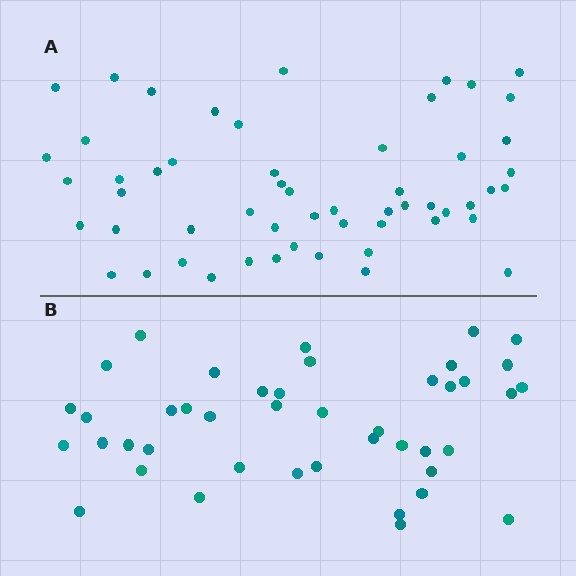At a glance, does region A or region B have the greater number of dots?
Region A (the top region) has more dots.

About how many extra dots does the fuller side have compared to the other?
Region A has roughly 12 or so more dots than region B.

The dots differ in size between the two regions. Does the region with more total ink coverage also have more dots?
No. Region B has more total ink coverage because its dots are larger, but region A actually contains more individual dots. Total area can be misleading — the number of items is what matters here.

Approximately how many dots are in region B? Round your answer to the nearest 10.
About 40 dots. (The exact count is 43, which rounds to 40.)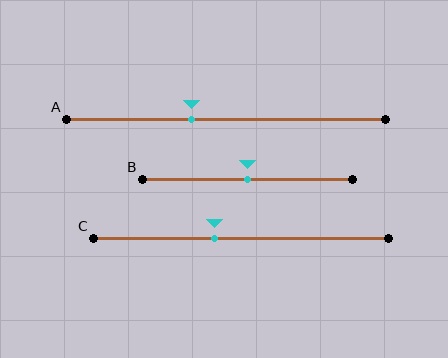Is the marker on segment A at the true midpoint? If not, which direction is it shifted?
No, the marker on segment A is shifted to the left by about 11% of the segment length.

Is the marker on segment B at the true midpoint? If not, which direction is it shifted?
Yes, the marker on segment B is at the true midpoint.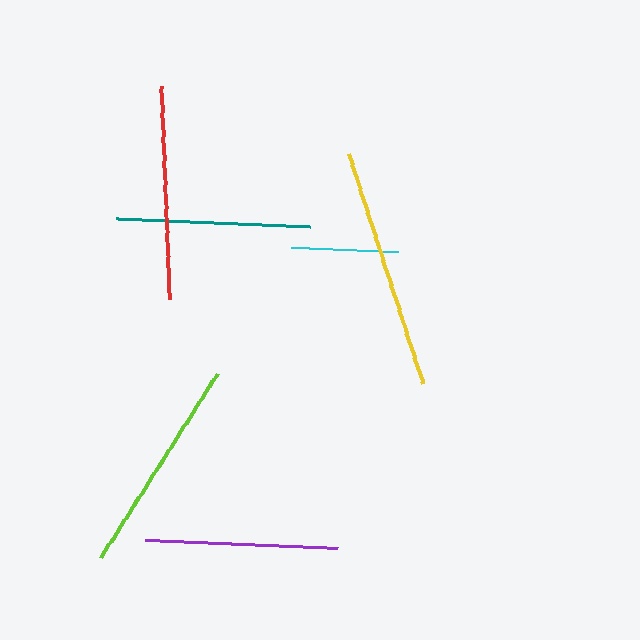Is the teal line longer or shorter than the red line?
The red line is longer than the teal line.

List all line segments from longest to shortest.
From longest to shortest: yellow, lime, red, teal, purple, cyan.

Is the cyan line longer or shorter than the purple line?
The purple line is longer than the cyan line.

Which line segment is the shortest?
The cyan line is the shortest at approximately 106 pixels.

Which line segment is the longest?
The yellow line is the longest at approximately 242 pixels.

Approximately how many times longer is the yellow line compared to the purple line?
The yellow line is approximately 1.3 times the length of the purple line.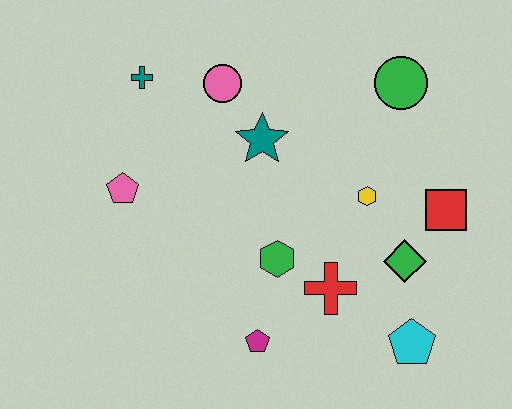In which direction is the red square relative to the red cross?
The red square is to the right of the red cross.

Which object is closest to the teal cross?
The pink circle is closest to the teal cross.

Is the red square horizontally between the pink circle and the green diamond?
No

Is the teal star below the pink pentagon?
No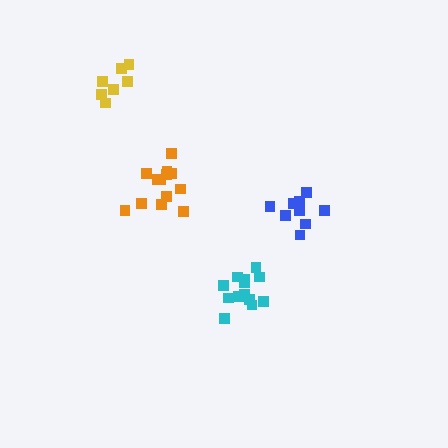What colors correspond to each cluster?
The clusters are colored: blue, cyan, orange, yellow.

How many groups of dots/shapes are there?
There are 4 groups.